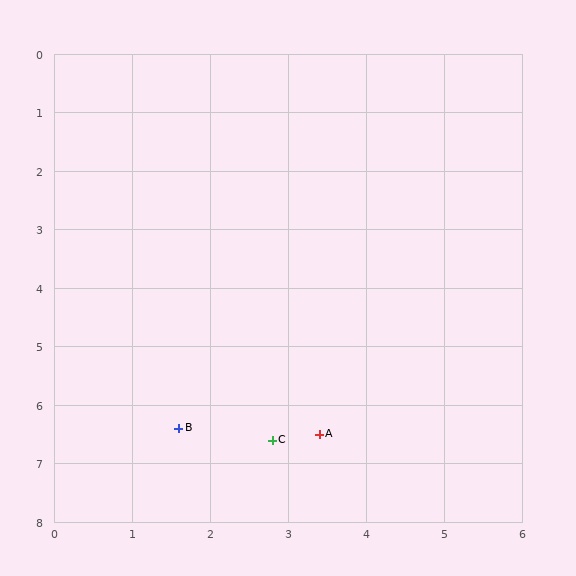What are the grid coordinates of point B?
Point B is at approximately (1.6, 6.4).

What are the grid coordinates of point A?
Point A is at approximately (3.4, 6.5).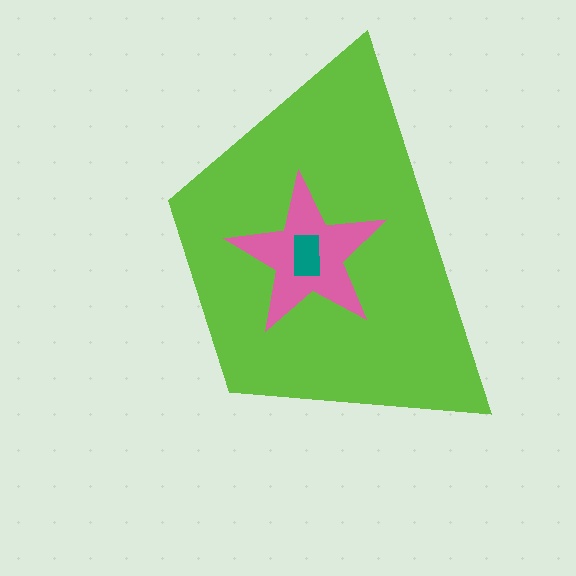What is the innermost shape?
The teal rectangle.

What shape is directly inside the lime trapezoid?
The pink star.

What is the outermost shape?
The lime trapezoid.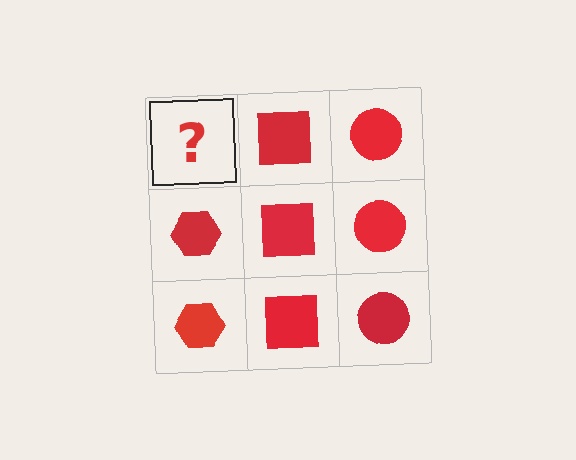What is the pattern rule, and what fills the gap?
The rule is that each column has a consistent shape. The gap should be filled with a red hexagon.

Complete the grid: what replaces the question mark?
The question mark should be replaced with a red hexagon.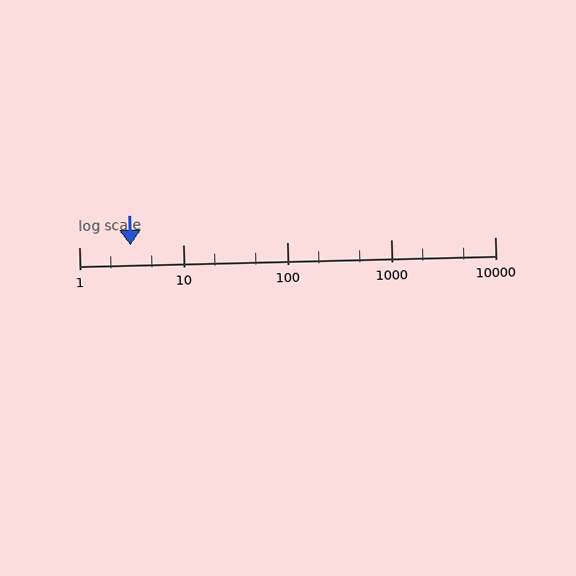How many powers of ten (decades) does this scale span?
The scale spans 4 decades, from 1 to 10000.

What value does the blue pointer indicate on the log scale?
The pointer indicates approximately 3.1.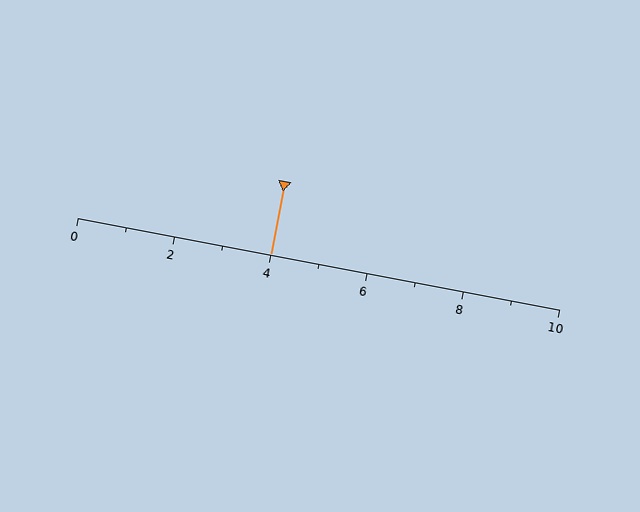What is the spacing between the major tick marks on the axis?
The major ticks are spaced 2 apart.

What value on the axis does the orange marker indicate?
The marker indicates approximately 4.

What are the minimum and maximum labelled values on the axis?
The axis runs from 0 to 10.